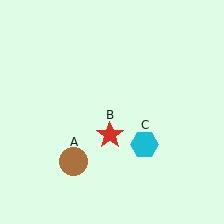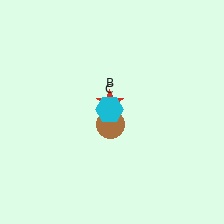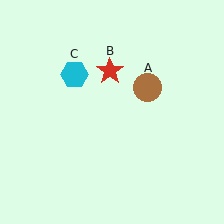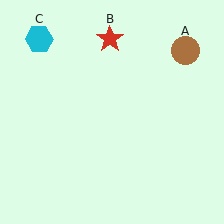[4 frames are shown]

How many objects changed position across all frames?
3 objects changed position: brown circle (object A), red star (object B), cyan hexagon (object C).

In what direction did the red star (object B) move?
The red star (object B) moved up.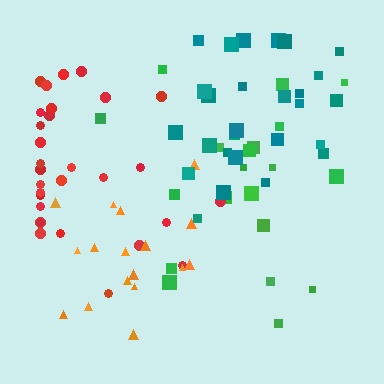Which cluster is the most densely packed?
Teal.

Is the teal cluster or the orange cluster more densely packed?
Teal.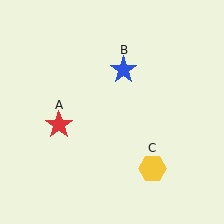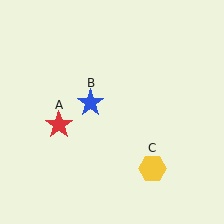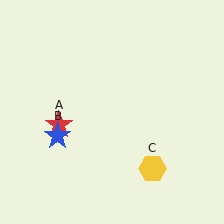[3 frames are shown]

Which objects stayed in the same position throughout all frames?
Red star (object A) and yellow hexagon (object C) remained stationary.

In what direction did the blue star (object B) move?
The blue star (object B) moved down and to the left.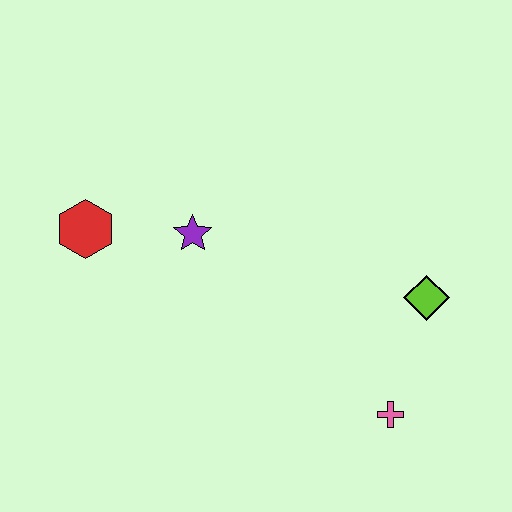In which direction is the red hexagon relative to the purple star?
The red hexagon is to the left of the purple star.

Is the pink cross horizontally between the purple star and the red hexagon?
No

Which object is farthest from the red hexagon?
The pink cross is farthest from the red hexagon.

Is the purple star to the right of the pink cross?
No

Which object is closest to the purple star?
The red hexagon is closest to the purple star.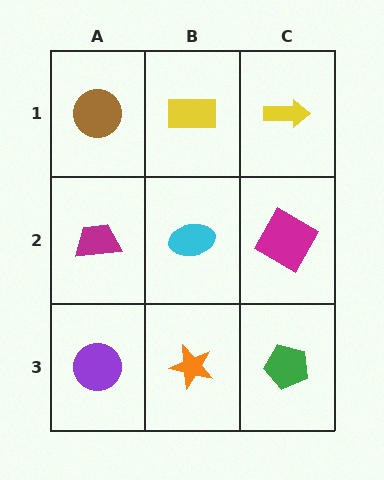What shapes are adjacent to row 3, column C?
A magenta square (row 2, column C), an orange star (row 3, column B).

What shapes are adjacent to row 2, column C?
A yellow arrow (row 1, column C), a green pentagon (row 3, column C), a cyan ellipse (row 2, column B).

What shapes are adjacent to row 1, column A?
A magenta trapezoid (row 2, column A), a yellow rectangle (row 1, column B).